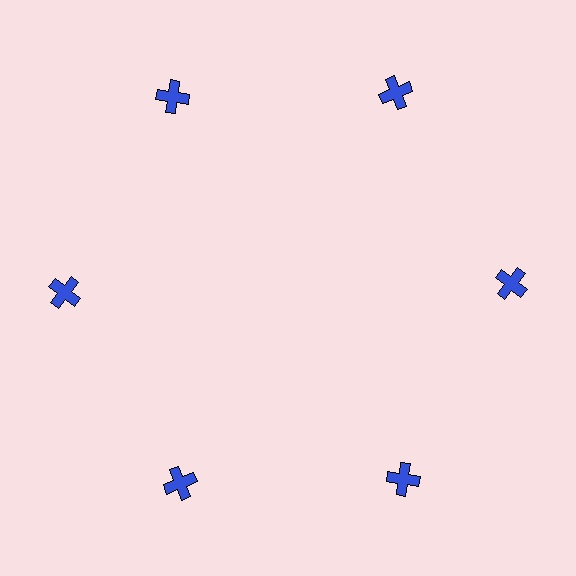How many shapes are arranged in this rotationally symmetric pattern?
There are 6 shapes, arranged in 6 groups of 1.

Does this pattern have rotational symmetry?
Yes, this pattern has 6-fold rotational symmetry. It looks the same after rotating 60 degrees around the center.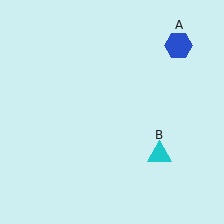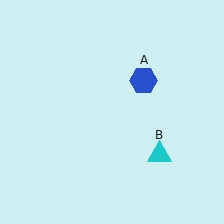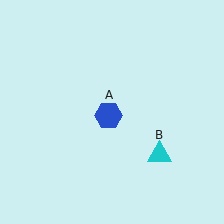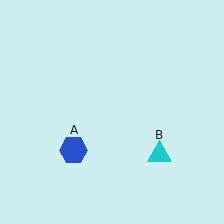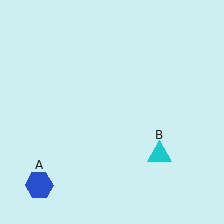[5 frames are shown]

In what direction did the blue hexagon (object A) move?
The blue hexagon (object A) moved down and to the left.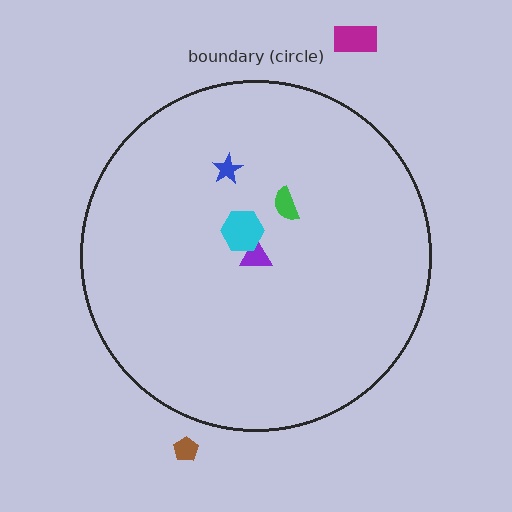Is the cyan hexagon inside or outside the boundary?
Inside.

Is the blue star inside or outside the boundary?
Inside.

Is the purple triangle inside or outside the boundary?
Inside.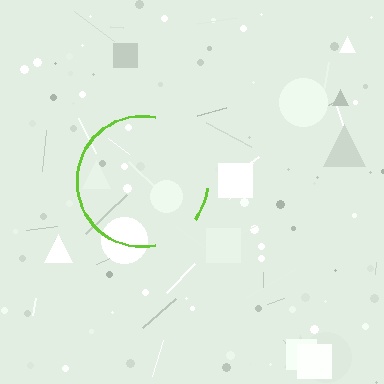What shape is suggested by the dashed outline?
The dashed outline suggests a circle.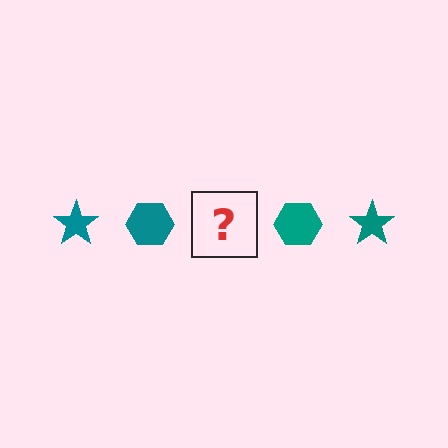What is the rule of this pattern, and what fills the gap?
The rule is that the pattern cycles through star, hexagon shapes in teal. The gap should be filled with a teal star.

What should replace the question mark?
The question mark should be replaced with a teal star.